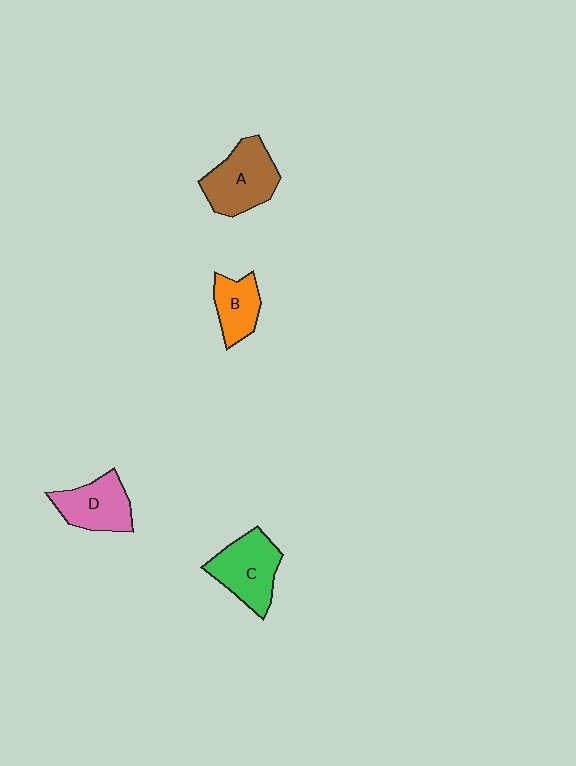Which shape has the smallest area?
Shape B (orange).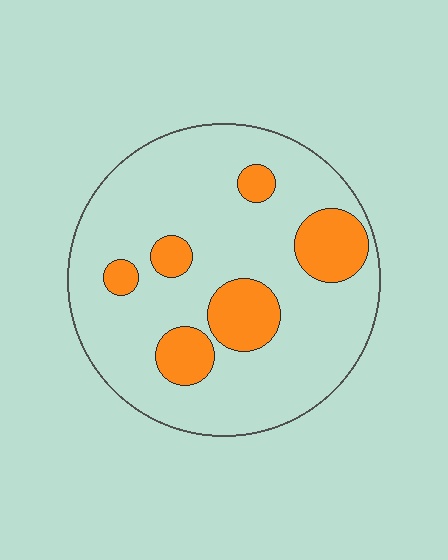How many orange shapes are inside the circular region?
6.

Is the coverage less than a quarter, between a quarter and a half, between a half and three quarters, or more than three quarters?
Less than a quarter.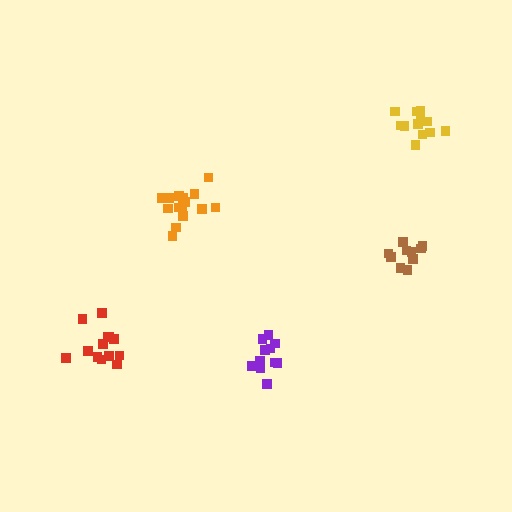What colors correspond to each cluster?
The clusters are colored: orange, brown, purple, yellow, red.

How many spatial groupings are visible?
There are 5 spatial groupings.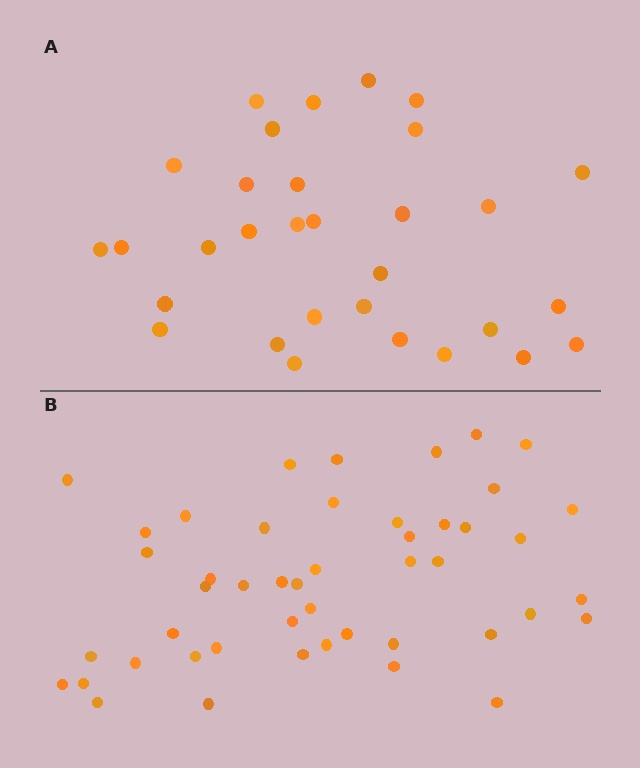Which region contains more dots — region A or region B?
Region B (the bottom region) has more dots.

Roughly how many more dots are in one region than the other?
Region B has approximately 15 more dots than region A.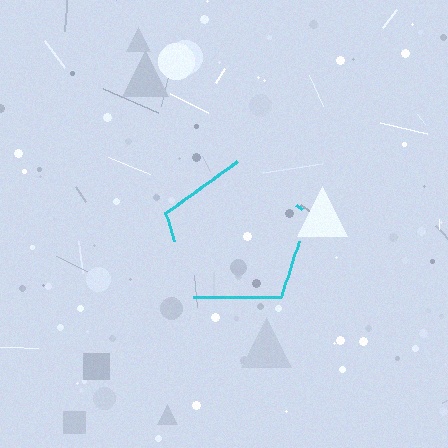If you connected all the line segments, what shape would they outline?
They would outline a pentagon.